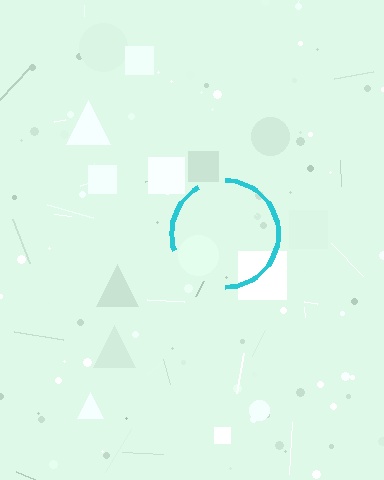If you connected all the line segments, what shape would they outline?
They would outline a circle.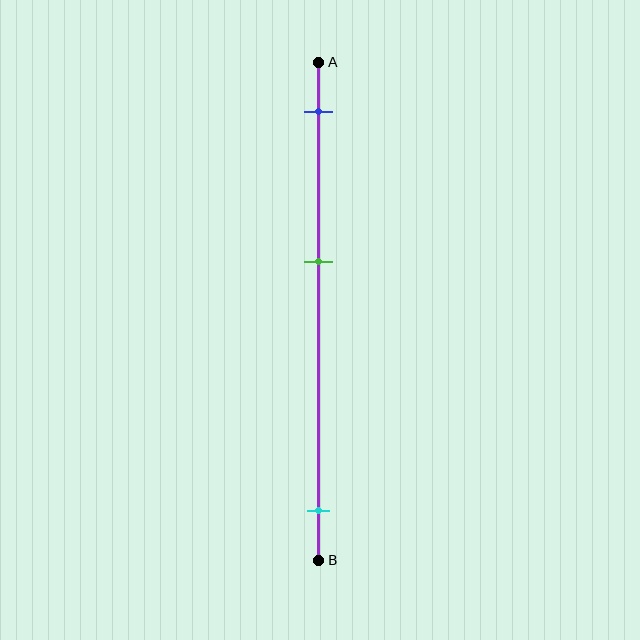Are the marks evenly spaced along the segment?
No, the marks are not evenly spaced.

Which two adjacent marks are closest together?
The blue and green marks are the closest adjacent pair.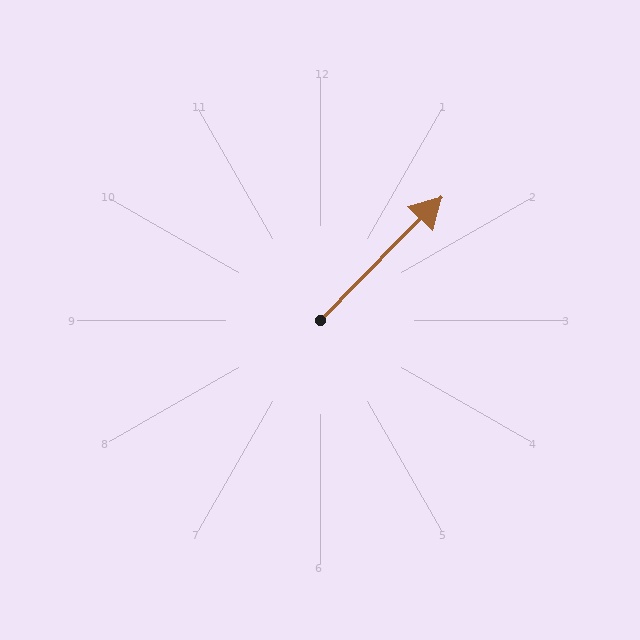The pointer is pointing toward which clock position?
Roughly 1 o'clock.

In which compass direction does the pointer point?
Northeast.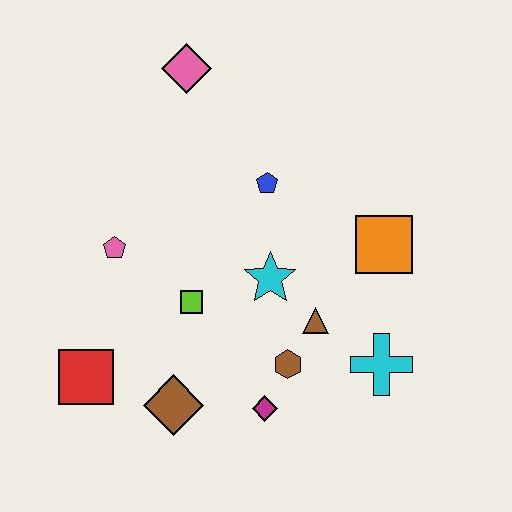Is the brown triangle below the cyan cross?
No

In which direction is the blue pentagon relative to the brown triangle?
The blue pentagon is above the brown triangle.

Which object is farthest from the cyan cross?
The pink diamond is farthest from the cyan cross.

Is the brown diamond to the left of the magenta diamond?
Yes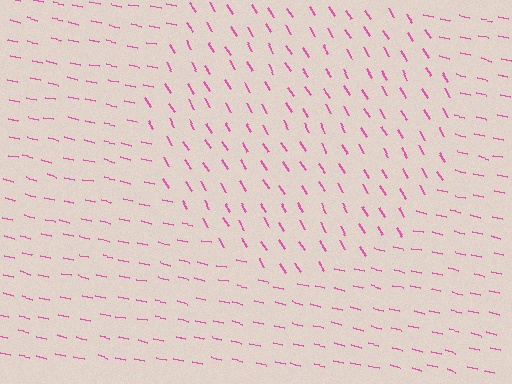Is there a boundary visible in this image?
Yes, there is a texture boundary formed by a change in line orientation.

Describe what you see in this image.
The image is filled with small pink line segments. A circle region in the image has lines oriented differently from the surrounding lines, creating a visible texture boundary.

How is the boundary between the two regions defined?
The boundary is defined purely by a change in line orientation (approximately 45 degrees difference). All lines are the same color and thickness.